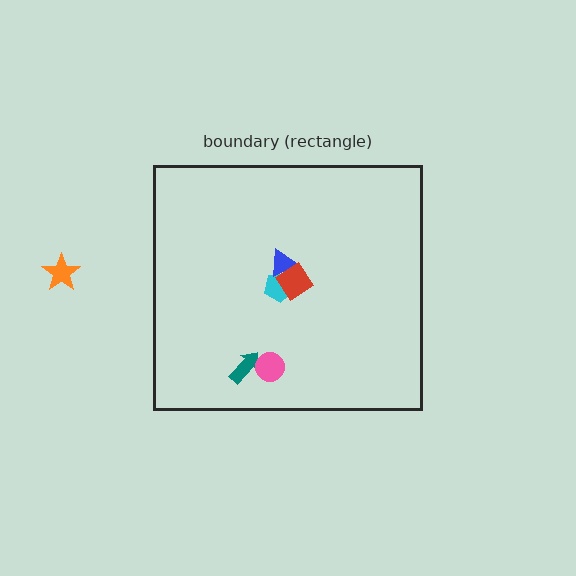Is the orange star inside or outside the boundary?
Outside.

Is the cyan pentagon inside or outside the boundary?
Inside.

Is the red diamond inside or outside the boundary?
Inside.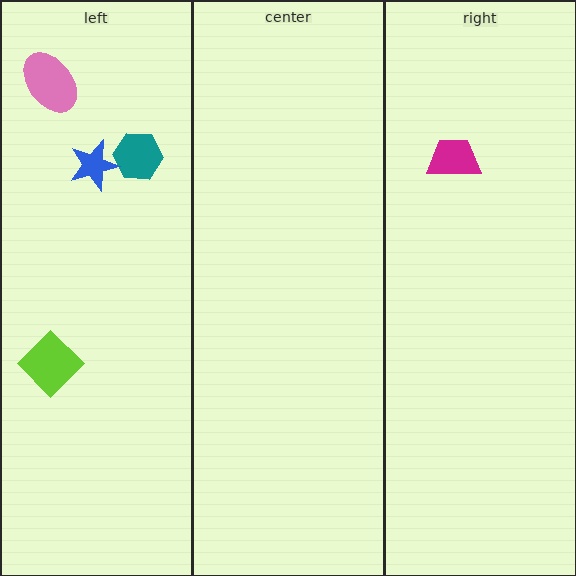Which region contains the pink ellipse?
The left region.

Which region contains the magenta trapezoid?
The right region.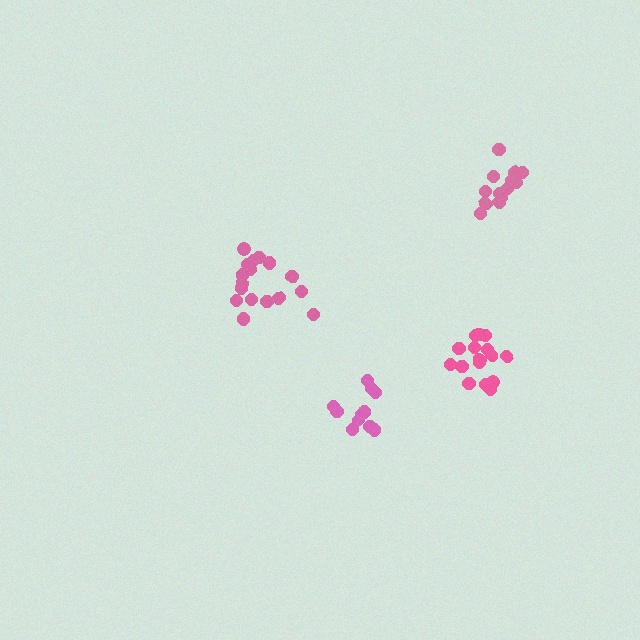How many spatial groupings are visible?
There are 4 spatial groupings.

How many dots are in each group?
Group 1: 17 dots, Group 2: 16 dots, Group 3: 12 dots, Group 4: 13 dots (58 total).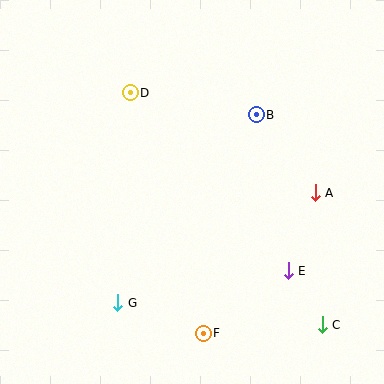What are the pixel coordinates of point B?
Point B is at (256, 115).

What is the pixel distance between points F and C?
The distance between F and C is 120 pixels.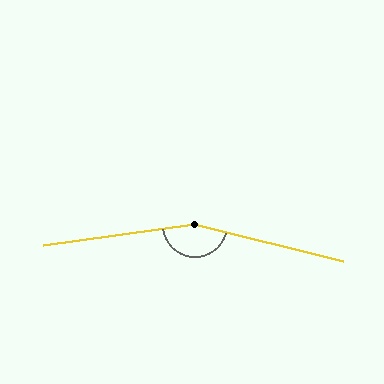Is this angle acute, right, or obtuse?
It is obtuse.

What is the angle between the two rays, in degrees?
Approximately 158 degrees.